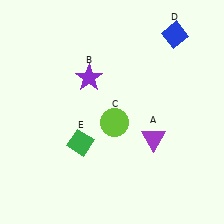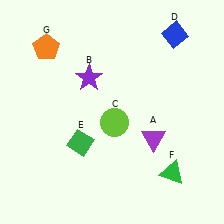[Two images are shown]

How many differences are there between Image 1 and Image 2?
There are 2 differences between the two images.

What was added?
A green triangle (F), an orange pentagon (G) were added in Image 2.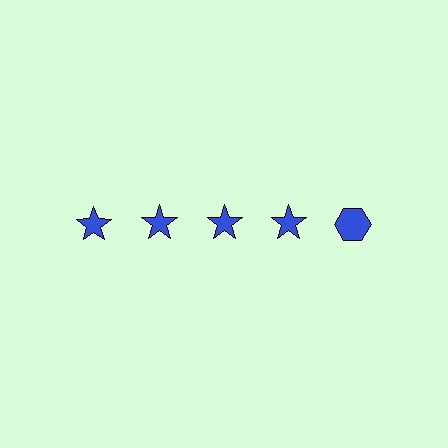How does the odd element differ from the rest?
It has a different shape: hexagon instead of star.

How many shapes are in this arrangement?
There are 5 shapes arranged in a grid pattern.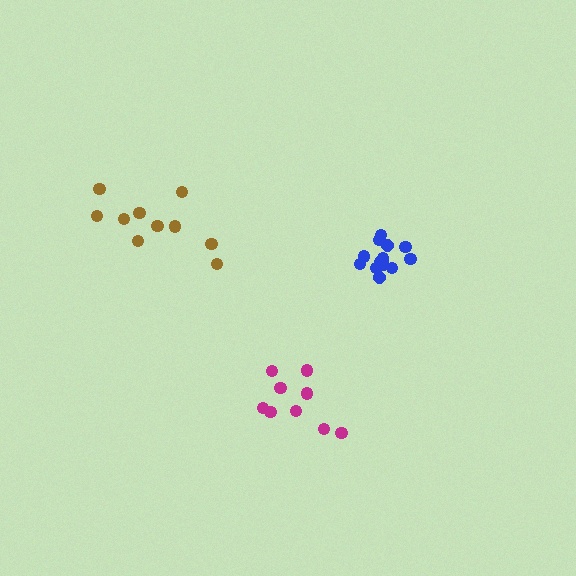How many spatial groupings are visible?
There are 3 spatial groupings.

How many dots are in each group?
Group 1: 13 dots, Group 2: 9 dots, Group 3: 10 dots (32 total).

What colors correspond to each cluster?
The clusters are colored: blue, magenta, brown.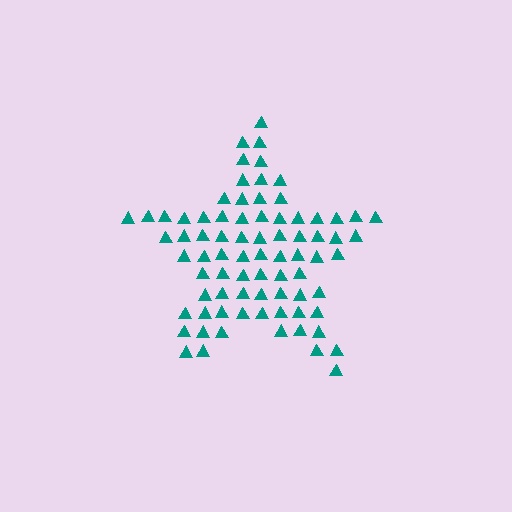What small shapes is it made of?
It is made of small triangles.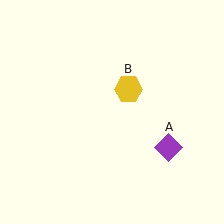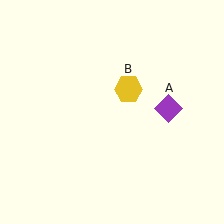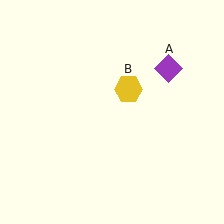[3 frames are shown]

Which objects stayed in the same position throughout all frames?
Yellow hexagon (object B) remained stationary.